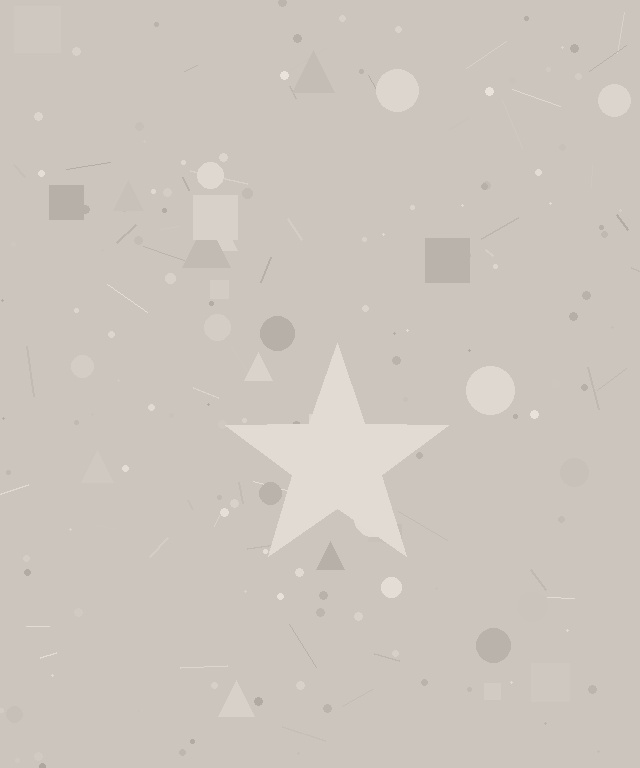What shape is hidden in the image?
A star is hidden in the image.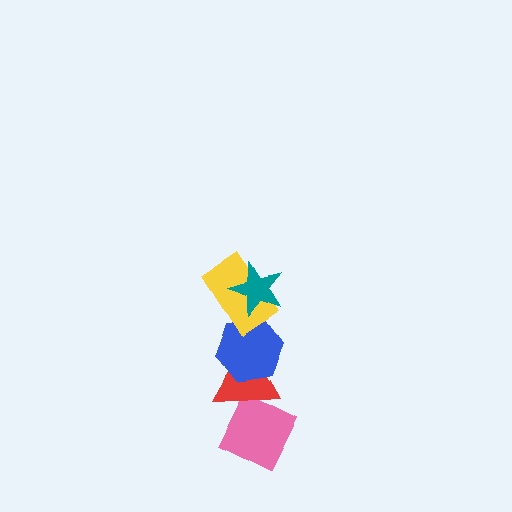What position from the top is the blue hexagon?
The blue hexagon is 3rd from the top.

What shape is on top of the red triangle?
The blue hexagon is on top of the red triangle.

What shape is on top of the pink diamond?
The red triangle is on top of the pink diamond.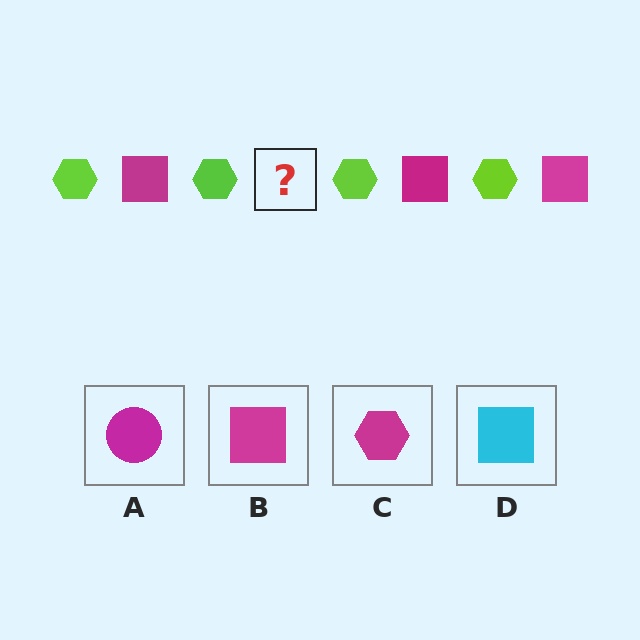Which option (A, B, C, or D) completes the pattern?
B.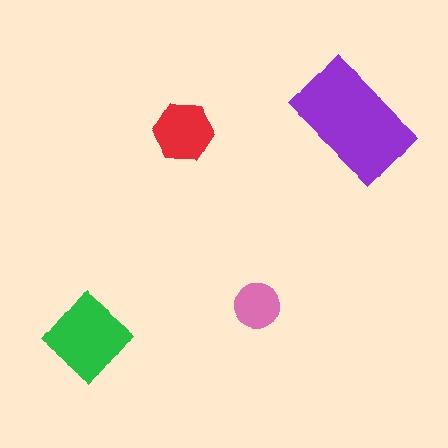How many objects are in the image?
There are 4 objects in the image.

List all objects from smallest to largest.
The pink circle, the red hexagon, the green diamond, the purple rectangle.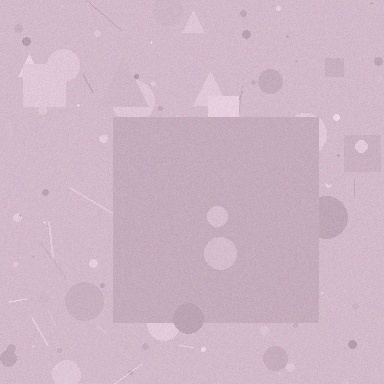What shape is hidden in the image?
A square is hidden in the image.